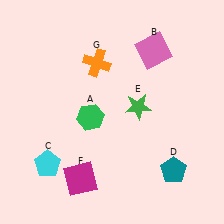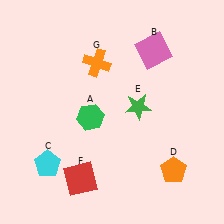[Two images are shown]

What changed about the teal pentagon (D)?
In Image 1, D is teal. In Image 2, it changed to orange.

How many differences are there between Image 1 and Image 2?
There are 2 differences between the two images.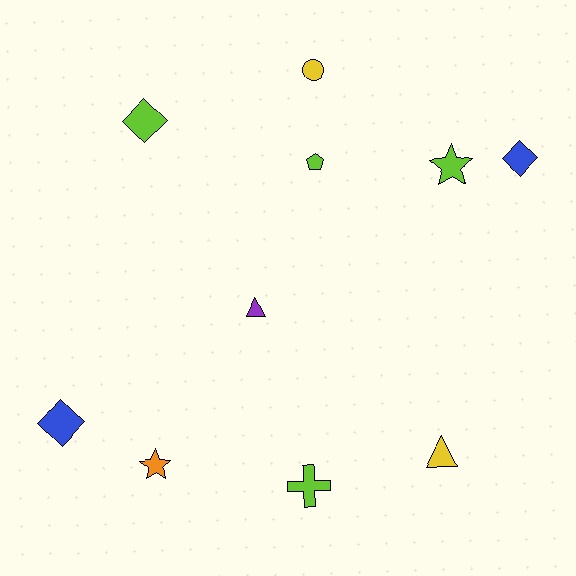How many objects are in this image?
There are 10 objects.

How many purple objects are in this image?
There is 1 purple object.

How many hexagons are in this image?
There are no hexagons.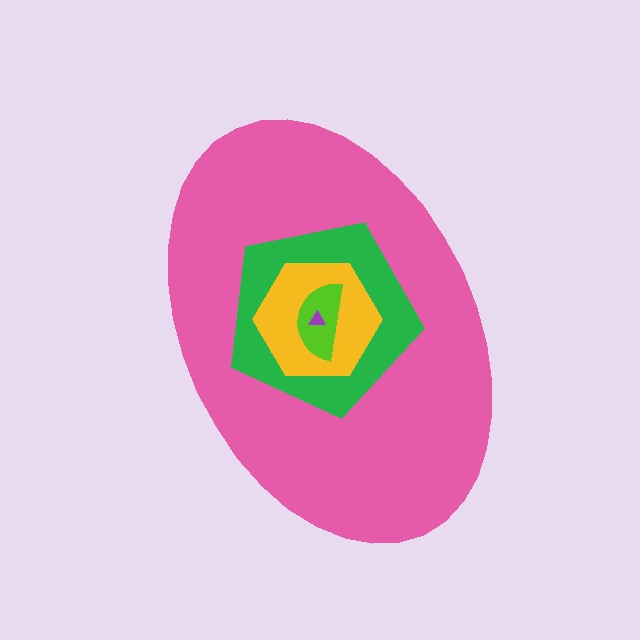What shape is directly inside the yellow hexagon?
The lime semicircle.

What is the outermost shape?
The pink ellipse.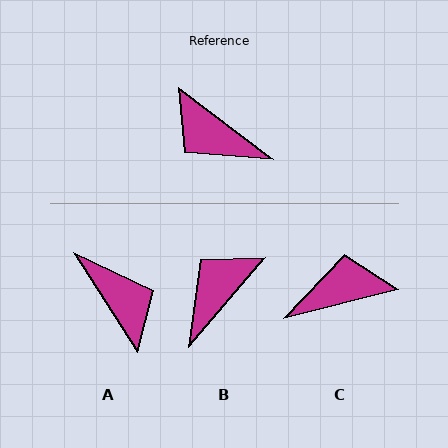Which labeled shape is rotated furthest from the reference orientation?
A, about 160 degrees away.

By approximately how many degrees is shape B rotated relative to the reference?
Approximately 93 degrees clockwise.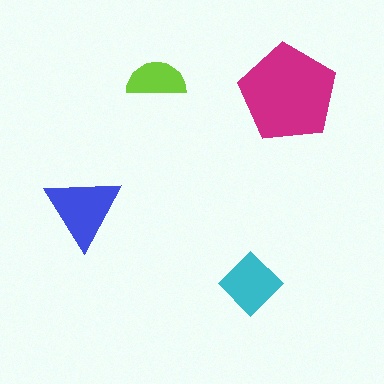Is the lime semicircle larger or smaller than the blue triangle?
Smaller.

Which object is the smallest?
The lime semicircle.